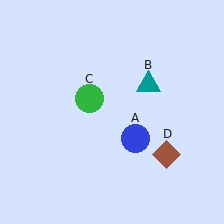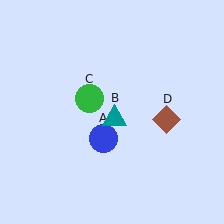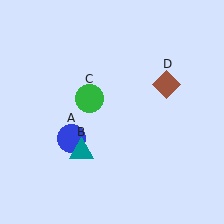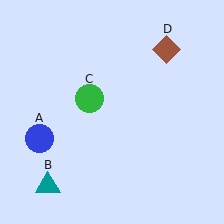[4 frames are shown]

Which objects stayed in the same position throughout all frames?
Green circle (object C) remained stationary.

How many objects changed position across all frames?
3 objects changed position: blue circle (object A), teal triangle (object B), brown diamond (object D).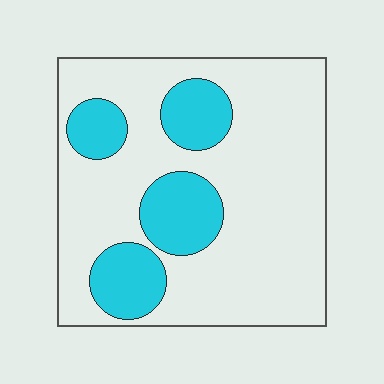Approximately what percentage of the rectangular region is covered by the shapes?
Approximately 25%.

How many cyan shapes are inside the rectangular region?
4.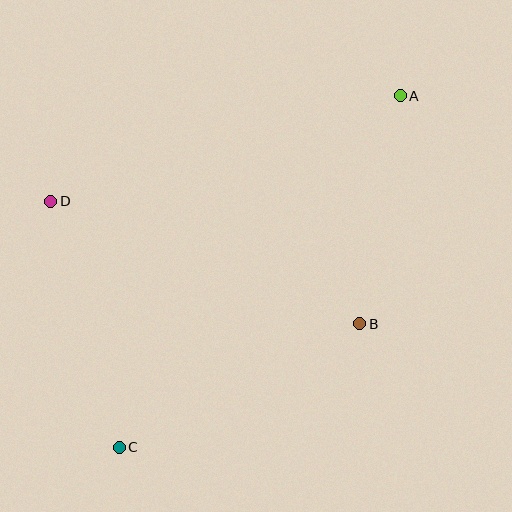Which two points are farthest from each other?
Points A and C are farthest from each other.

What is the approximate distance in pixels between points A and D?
The distance between A and D is approximately 365 pixels.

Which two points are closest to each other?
Points A and B are closest to each other.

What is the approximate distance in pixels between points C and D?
The distance between C and D is approximately 255 pixels.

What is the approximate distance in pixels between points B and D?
The distance between B and D is approximately 332 pixels.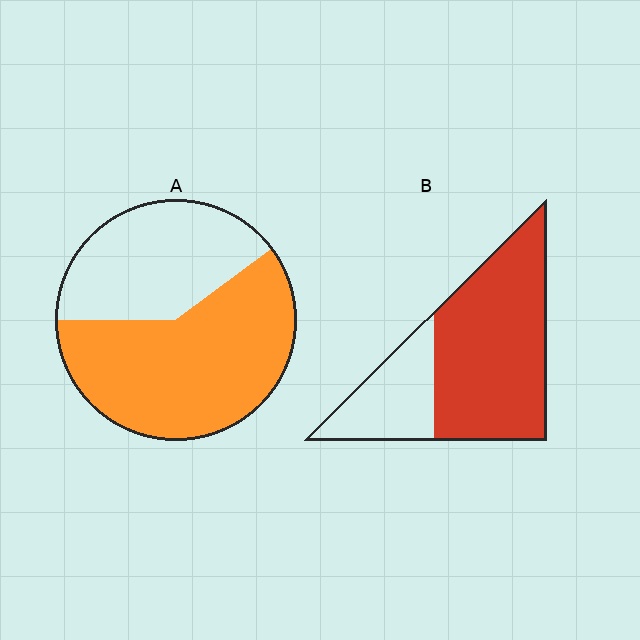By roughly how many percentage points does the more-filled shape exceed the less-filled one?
By roughly 10 percentage points (B over A).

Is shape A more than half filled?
Yes.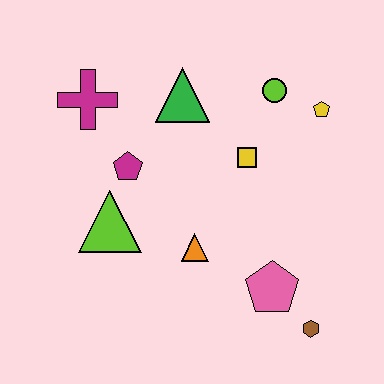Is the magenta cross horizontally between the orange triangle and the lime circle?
No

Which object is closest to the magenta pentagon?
The lime triangle is closest to the magenta pentagon.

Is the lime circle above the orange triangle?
Yes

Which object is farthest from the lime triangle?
The yellow pentagon is farthest from the lime triangle.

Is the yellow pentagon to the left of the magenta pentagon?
No